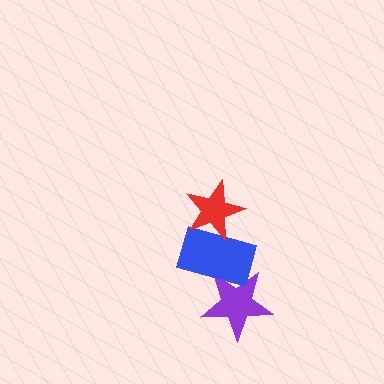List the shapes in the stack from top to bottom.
From top to bottom: the red star, the blue rectangle, the purple star.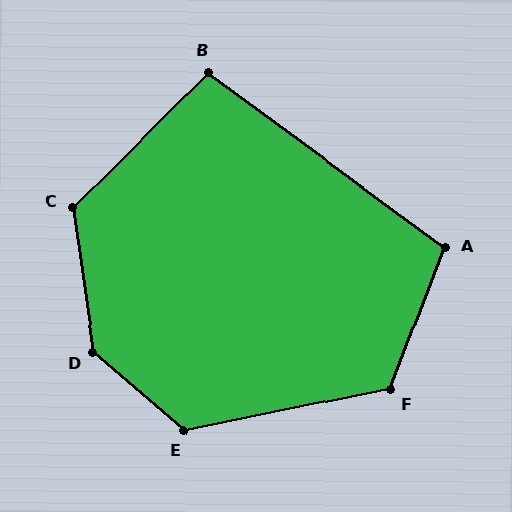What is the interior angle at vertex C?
Approximately 127 degrees (obtuse).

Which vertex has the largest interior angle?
D, at approximately 139 degrees.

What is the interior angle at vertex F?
Approximately 123 degrees (obtuse).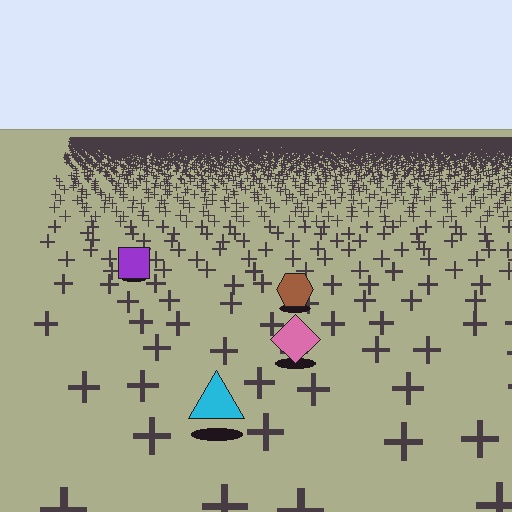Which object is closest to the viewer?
The cyan triangle is closest. The texture marks near it are larger and more spread out.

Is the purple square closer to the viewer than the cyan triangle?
No. The cyan triangle is closer — you can tell from the texture gradient: the ground texture is coarser near it.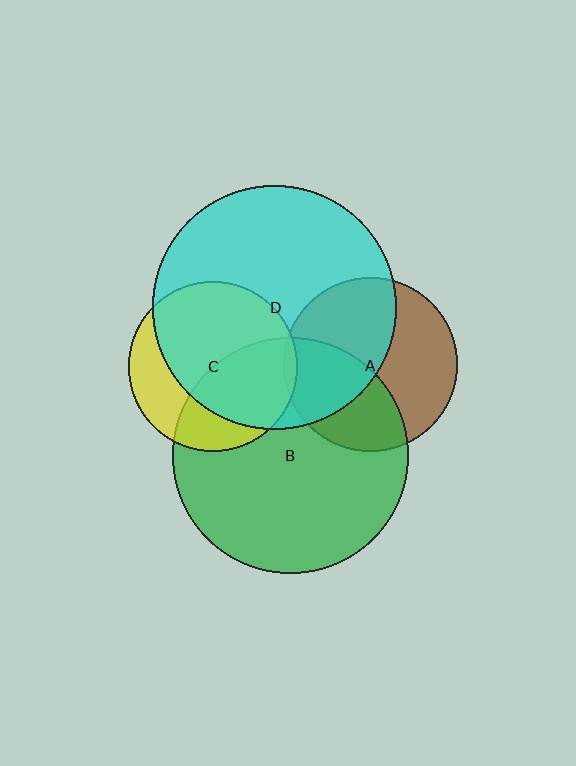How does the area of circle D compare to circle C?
Approximately 2.1 times.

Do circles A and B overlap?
Yes.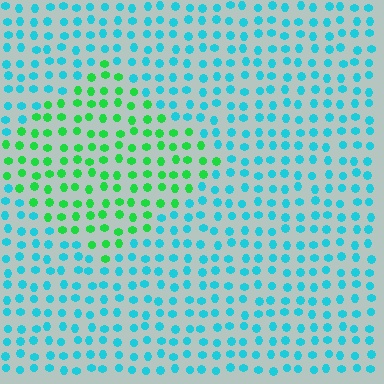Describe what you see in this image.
The image is filled with small cyan elements in a uniform arrangement. A diamond-shaped region is visible where the elements are tinted to a slightly different hue, forming a subtle color boundary.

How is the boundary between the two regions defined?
The boundary is defined purely by a slight shift in hue (about 54 degrees). Spacing, size, and orientation are identical on both sides.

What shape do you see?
I see a diamond.